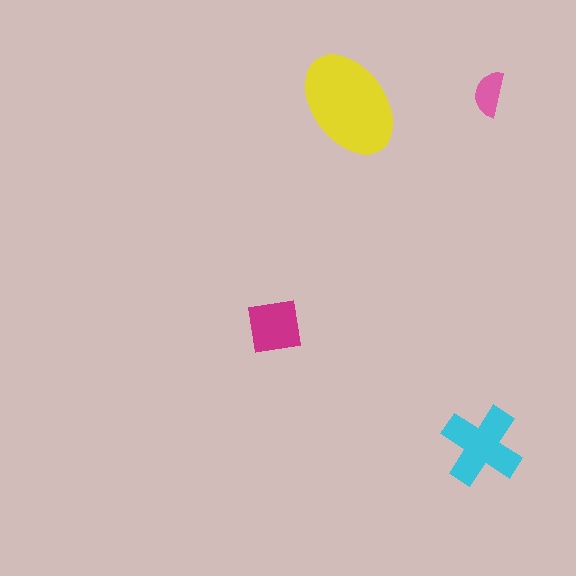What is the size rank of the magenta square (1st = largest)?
3rd.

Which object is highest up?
The pink semicircle is topmost.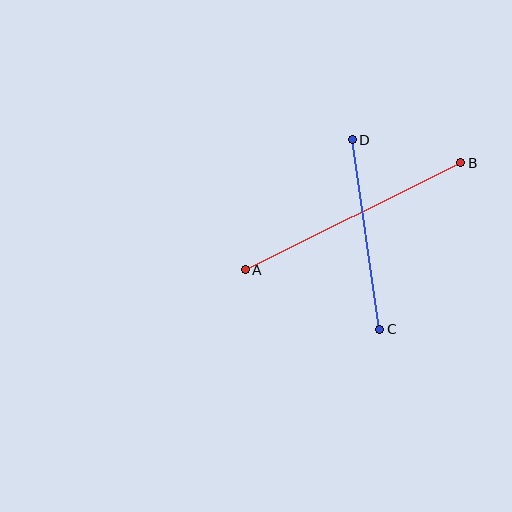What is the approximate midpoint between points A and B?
The midpoint is at approximately (353, 216) pixels.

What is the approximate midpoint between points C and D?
The midpoint is at approximately (366, 235) pixels.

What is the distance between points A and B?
The distance is approximately 241 pixels.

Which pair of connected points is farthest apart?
Points A and B are farthest apart.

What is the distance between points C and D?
The distance is approximately 192 pixels.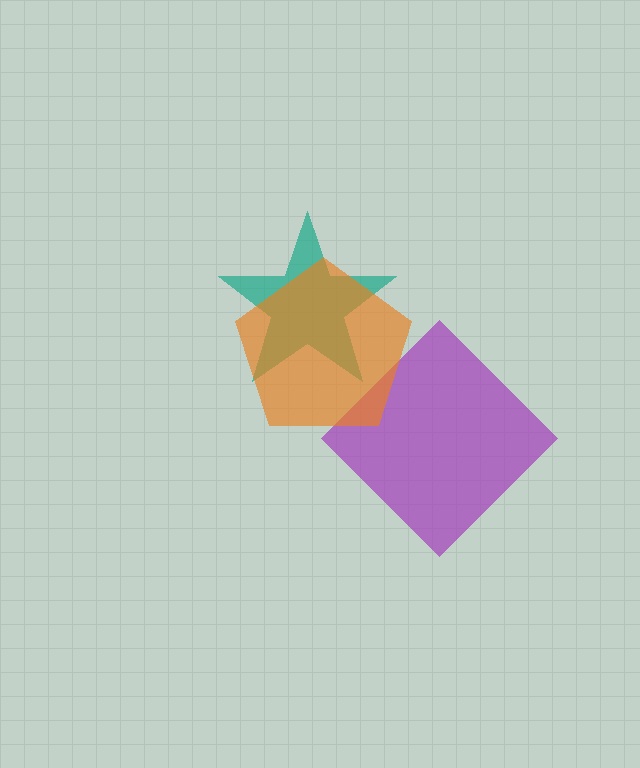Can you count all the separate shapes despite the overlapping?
Yes, there are 3 separate shapes.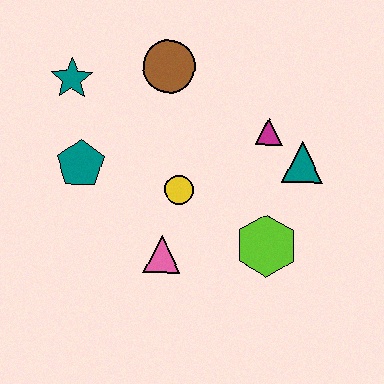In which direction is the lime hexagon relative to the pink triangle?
The lime hexagon is to the right of the pink triangle.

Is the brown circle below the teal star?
No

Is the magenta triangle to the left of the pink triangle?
No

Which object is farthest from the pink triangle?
The teal star is farthest from the pink triangle.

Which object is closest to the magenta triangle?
The teal triangle is closest to the magenta triangle.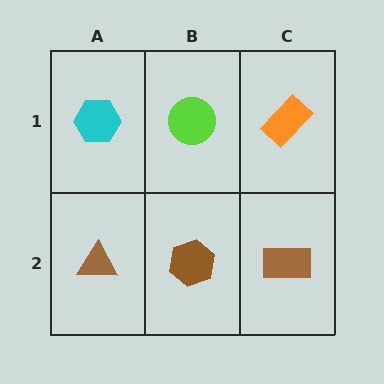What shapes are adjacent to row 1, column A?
A brown triangle (row 2, column A), a lime circle (row 1, column B).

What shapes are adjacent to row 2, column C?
An orange rectangle (row 1, column C), a brown hexagon (row 2, column B).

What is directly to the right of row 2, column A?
A brown hexagon.